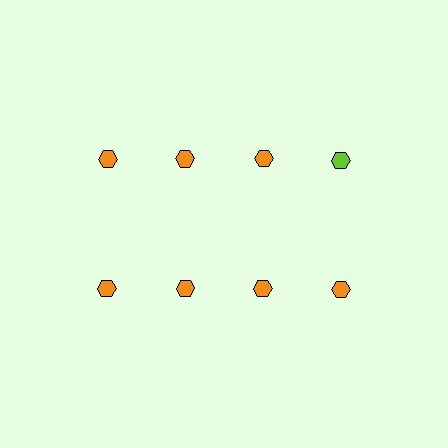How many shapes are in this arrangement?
There are 8 shapes arranged in a grid pattern.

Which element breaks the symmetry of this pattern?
The lime hexagon in the top row, second from right column breaks the symmetry. All other shapes are orange hexagons.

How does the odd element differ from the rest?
It has a different color: lime instead of orange.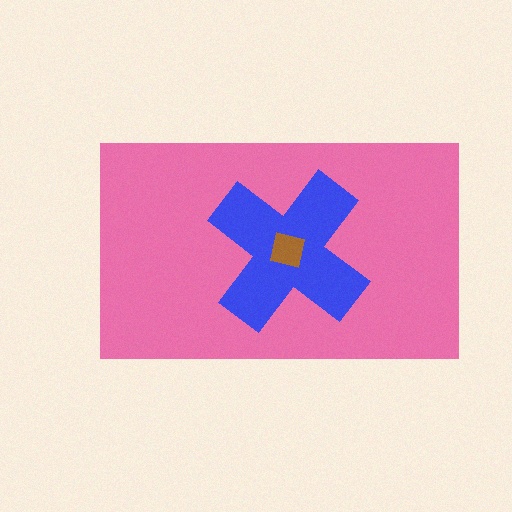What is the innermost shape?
The brown square.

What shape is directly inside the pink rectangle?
The blue cross.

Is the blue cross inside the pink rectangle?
Yes.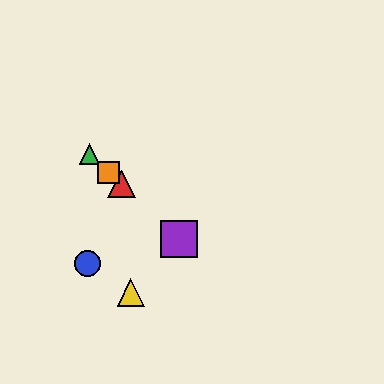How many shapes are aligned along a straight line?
4 shapes (the red triangle, the green triangle, the purple square, the orange square) are aligned along a straight line.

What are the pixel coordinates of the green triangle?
The green triangle is at (90, 154).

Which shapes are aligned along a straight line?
The red triangle, the green triangle, the purple square, the orange square are aligned along a straight line.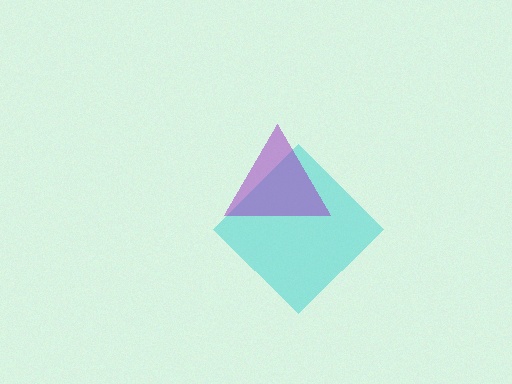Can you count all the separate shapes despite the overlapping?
Yes, there are 2 separate shapes.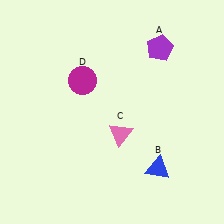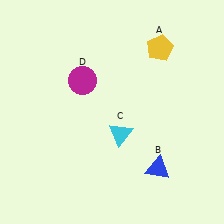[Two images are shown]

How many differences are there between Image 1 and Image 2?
There are 2 differences between the two images.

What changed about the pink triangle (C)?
In Image 1, C is pink. In Image 2, it changed to cyan.